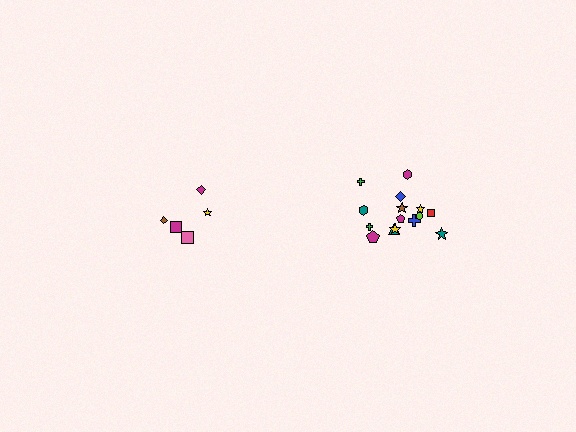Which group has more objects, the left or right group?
The right group.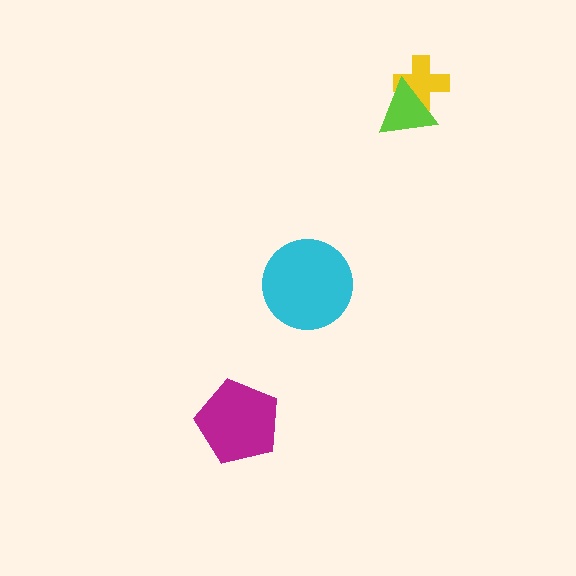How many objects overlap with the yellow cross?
1 object overlaps with the yellow cross.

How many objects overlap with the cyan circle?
0 objects overlap with the cyan circle.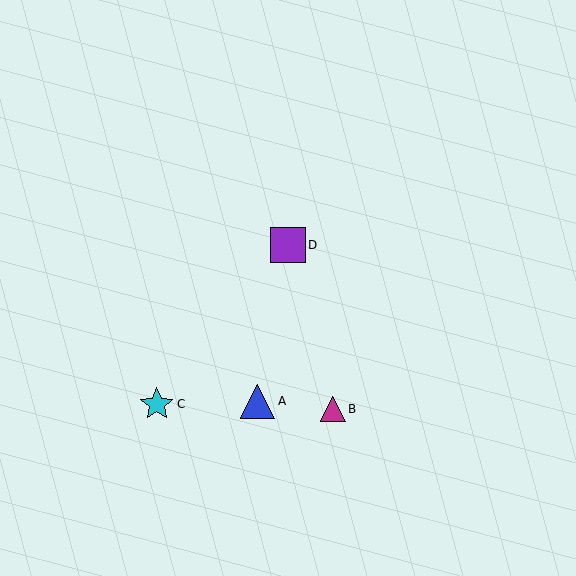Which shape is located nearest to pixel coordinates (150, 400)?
The cyan star (labeled C) at (157, 404) is nearest to that location.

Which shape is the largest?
The purple square (labeled D) is the largest.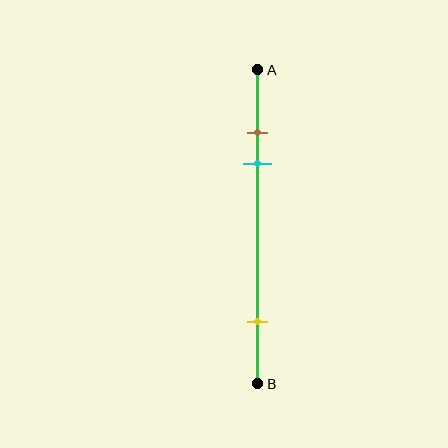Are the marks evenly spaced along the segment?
No, the marks are not evenly spaced.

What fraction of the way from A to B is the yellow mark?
The yellow mark is approximately 80% (0.8) of the way from A to B.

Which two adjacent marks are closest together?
The brown and cyan marks are the closest adjacent pair.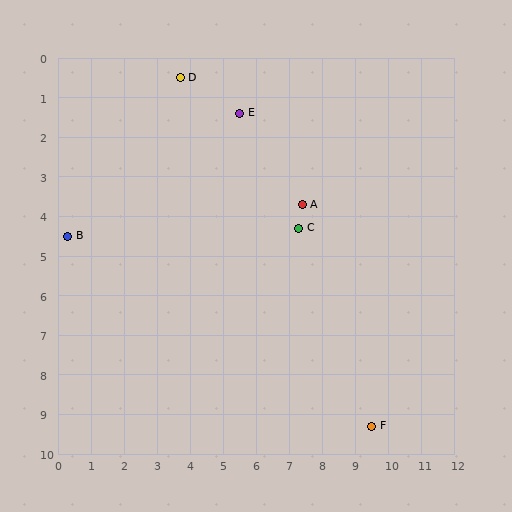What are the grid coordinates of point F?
Point F is at approximately (9.5, 9.3).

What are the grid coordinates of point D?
Point D is at approximately (3.7, 0.5).